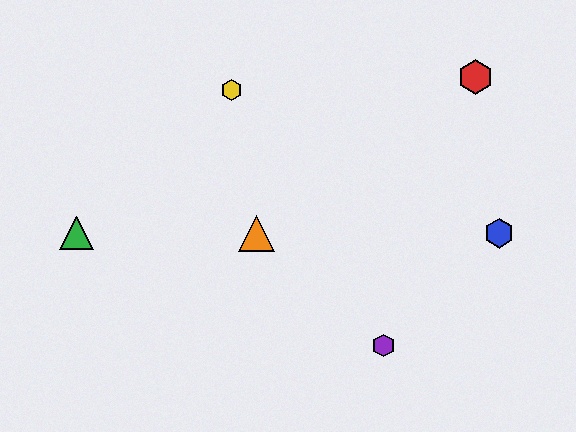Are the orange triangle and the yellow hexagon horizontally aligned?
No, the orange triangle is at y≈233 and the yellow hexagon is at y≈90.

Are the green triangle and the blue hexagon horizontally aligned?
Yes, both are at y≈233.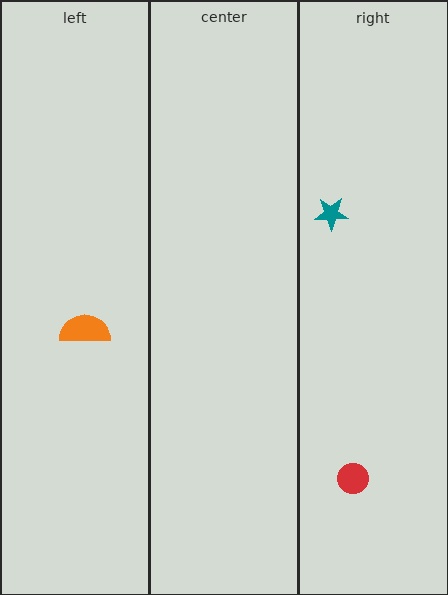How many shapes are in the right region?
2.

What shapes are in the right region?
The red circle, the teal star.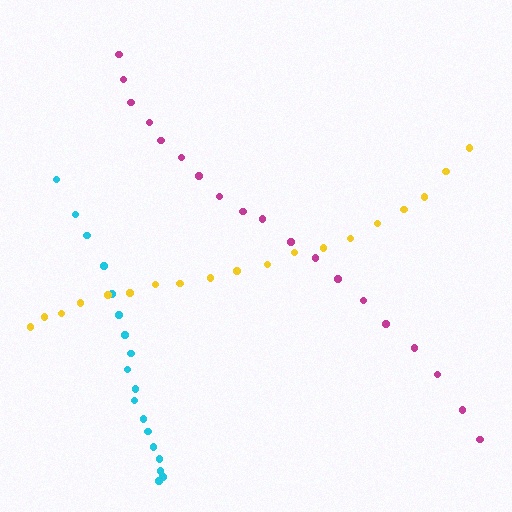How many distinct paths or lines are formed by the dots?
There are 3 distinct paths.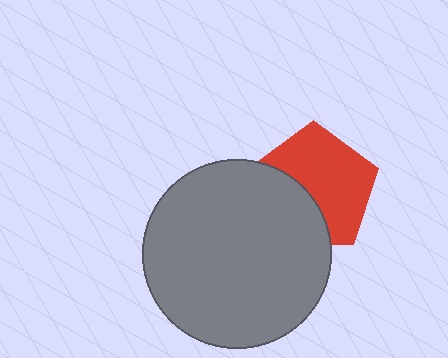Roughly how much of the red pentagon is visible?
About half of it is visible (roughly 62%).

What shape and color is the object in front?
The object in front is a gray circle.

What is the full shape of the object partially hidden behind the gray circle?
The partially hidden object is a red pentagon.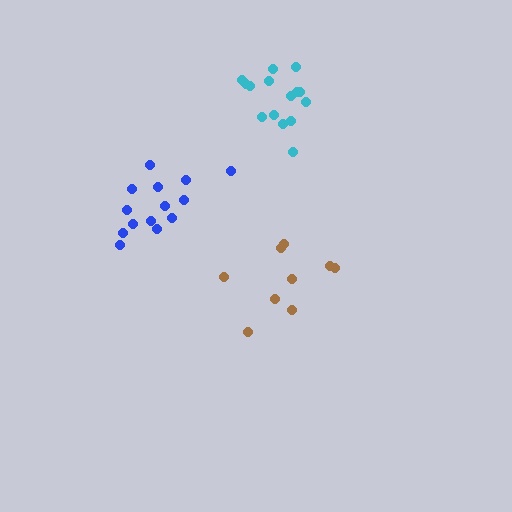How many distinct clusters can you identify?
There are 3 distinct clusters.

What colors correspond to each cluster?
The clusters are colored: blue, brown, cyan.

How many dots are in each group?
Group 1: 14 dots, Group 2: 10 dots, Group 3: 15 dots (39 total).